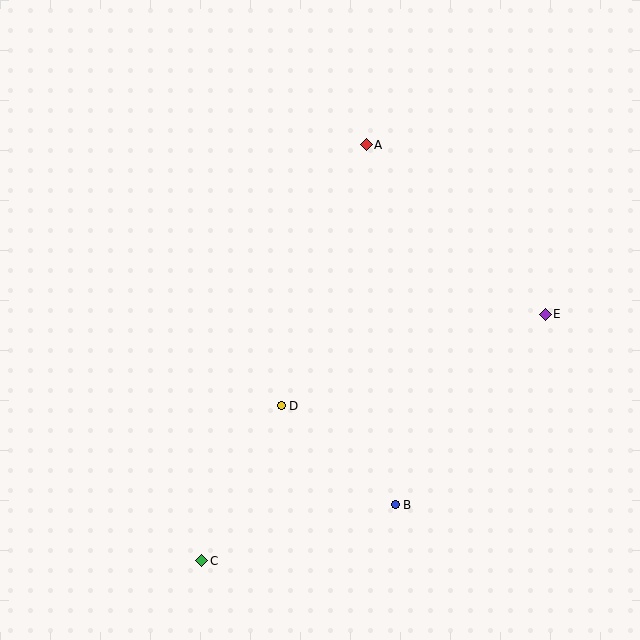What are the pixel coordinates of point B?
Point B is at (395, 505).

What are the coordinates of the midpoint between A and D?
The midpoint between A and D is at (324, 275).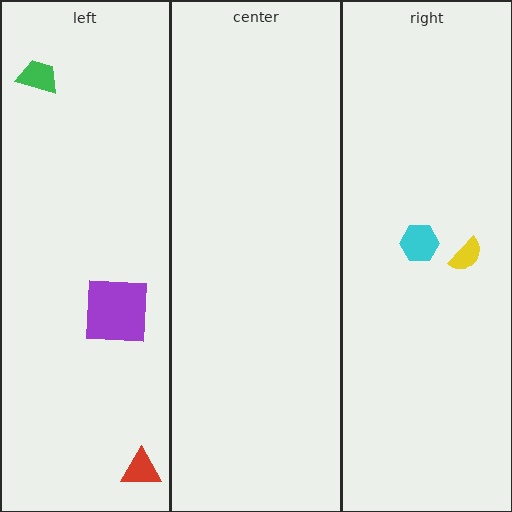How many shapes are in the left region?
3.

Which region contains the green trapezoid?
The left region.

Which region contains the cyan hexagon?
The right region.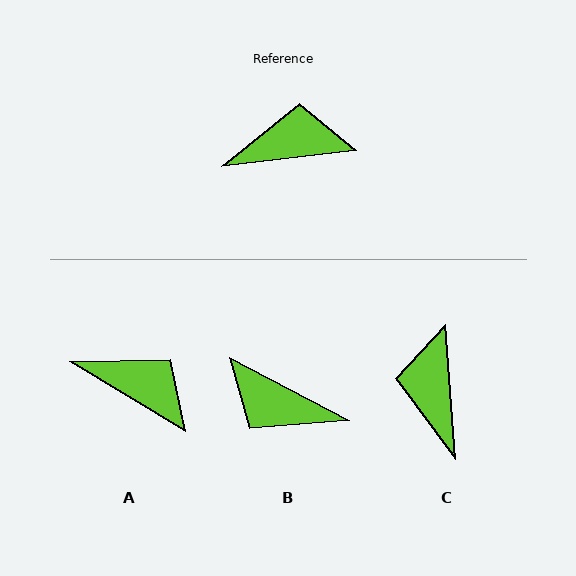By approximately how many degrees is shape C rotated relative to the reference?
Approximately 88 degrees counter-clockwise.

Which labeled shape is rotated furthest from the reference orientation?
B, about 146 degrees away.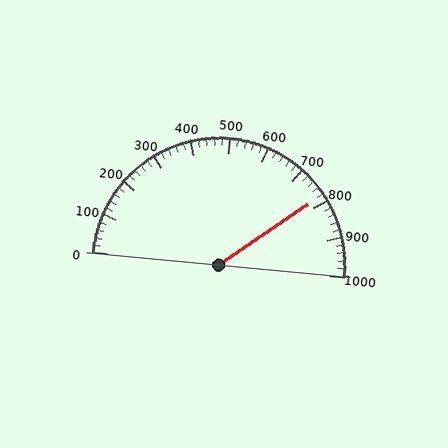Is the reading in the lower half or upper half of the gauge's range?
The reading is in the upper half of the range (0 to 1000).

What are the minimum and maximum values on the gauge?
The gauge ranges from 0 to 1000.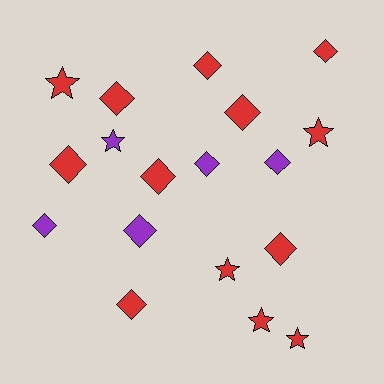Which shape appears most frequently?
Diamond, with 12 objects.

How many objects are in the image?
There are 18 objects.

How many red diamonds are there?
There are 8 red diamonds.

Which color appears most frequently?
Red, with 13 objects.